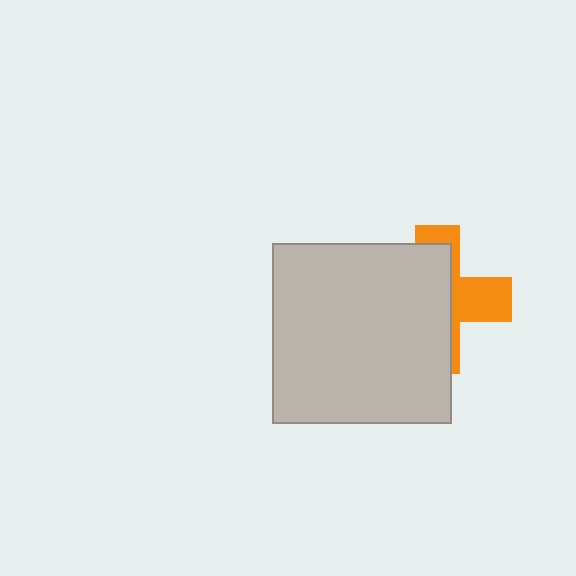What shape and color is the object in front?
The object in front is a light gray square.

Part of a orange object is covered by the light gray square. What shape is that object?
It is a cross.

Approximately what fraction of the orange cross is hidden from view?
Roughly 63% of the orange cross is hidden behind the light gray square.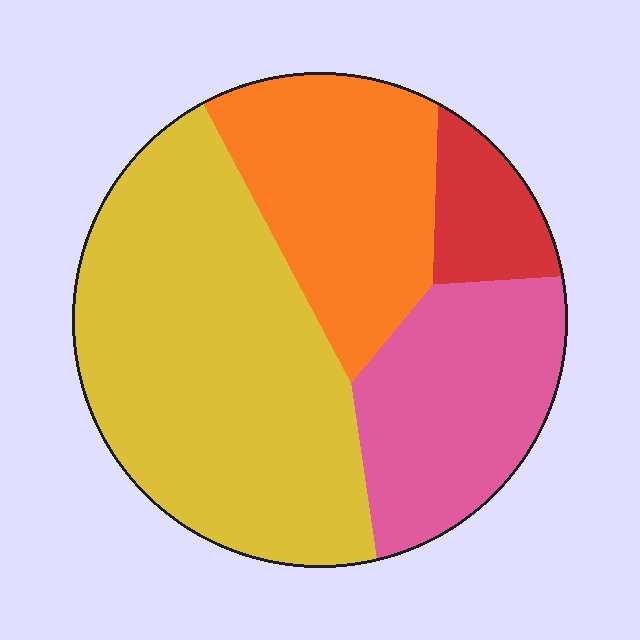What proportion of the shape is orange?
Orange takes up about one quarter (1/4) of the shape.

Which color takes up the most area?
Yellow, at roughly 45%.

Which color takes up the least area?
Red, at roughly 10%.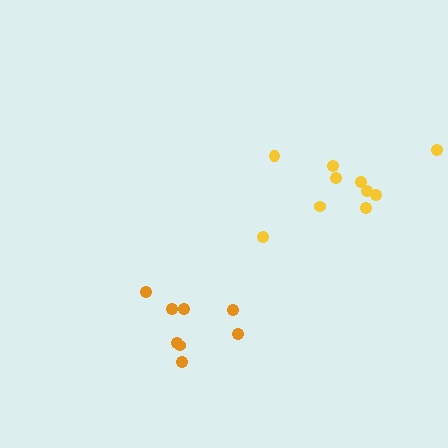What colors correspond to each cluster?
The clusters are colored: yellow, orange.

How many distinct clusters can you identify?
There are 2 distinct clusters.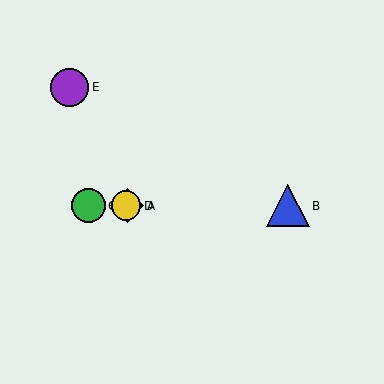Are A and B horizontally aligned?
Yes, both are at y≈206.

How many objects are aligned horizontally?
4 objects (A, B, C, D) are aligned horizontally.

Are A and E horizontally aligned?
No, A is at y≈206 and E is at y≈87.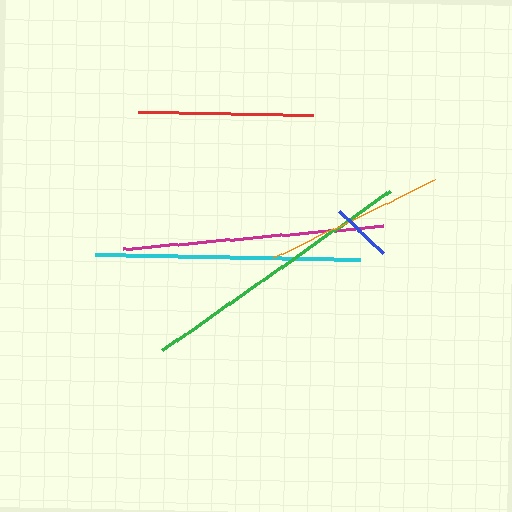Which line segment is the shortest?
The blue line is the shortest at approximately 61 pixels.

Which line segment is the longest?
The green line is the longest at approximately 279 pixels.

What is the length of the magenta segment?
The magenta segment is approximately 261 pixels long.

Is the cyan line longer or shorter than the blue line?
The cyan line is longer than the blue line.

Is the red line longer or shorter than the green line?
The green line is longer than the red line.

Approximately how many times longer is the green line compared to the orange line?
The green line is approximately 1.6 times the length of the orange line.